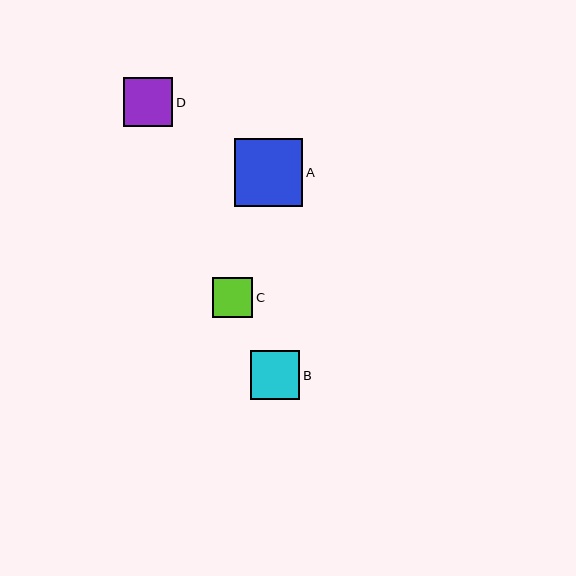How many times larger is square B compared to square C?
Square B is approximately 1.2 times the size of square C.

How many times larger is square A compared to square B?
Square A is approximately 1.4 times the size of square B.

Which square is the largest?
Square A is the largest with a size of approximately 68 pixels.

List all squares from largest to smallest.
From largest to smallest: A, B, D, C.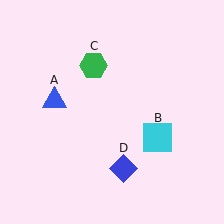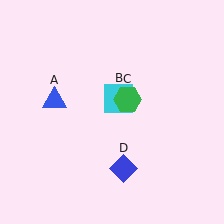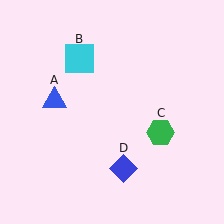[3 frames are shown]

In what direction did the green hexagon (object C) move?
The green hexagon (object C) moved down and to the right.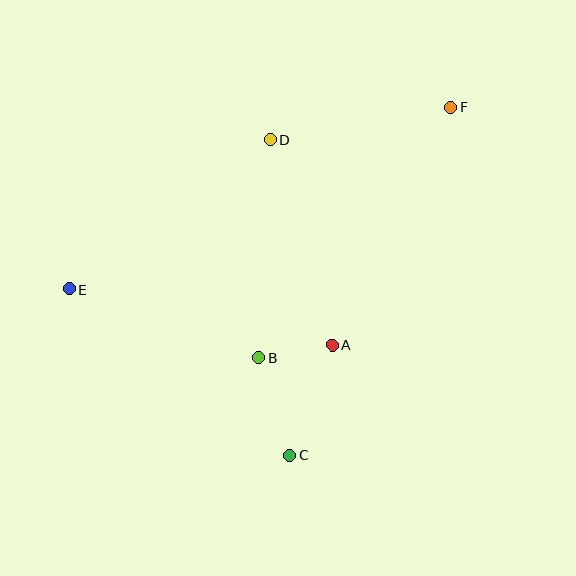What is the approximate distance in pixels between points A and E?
The distance between A and E is approximately 269 pixels.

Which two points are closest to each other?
Points A and B are closest to each other.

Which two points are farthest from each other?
Points E and F are farthest from each other.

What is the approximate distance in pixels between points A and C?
The distance between A and C is approximately 118 pixels.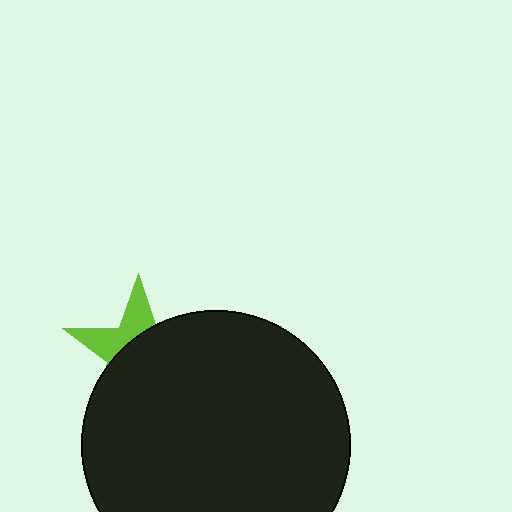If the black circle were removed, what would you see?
You would see the complete lime star.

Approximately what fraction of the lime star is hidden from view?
Roughly 66% of the lime star is hidden behind the black circle.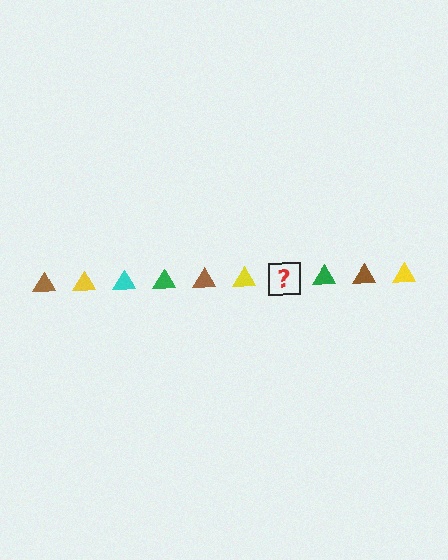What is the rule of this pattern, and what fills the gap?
The rule is that the pattern cycles through brown, yellow, cyan, green triangles. The gap should be filled with a cyan triangle.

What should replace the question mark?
The question mark should be replaced with a cyan triangle.